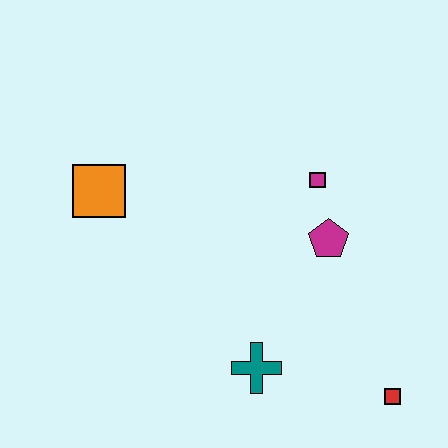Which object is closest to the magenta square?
The magenta pentagon is closest to the magenta square.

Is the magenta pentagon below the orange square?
Yes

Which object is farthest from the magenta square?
The red square is farthest from the magenta square.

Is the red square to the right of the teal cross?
Yes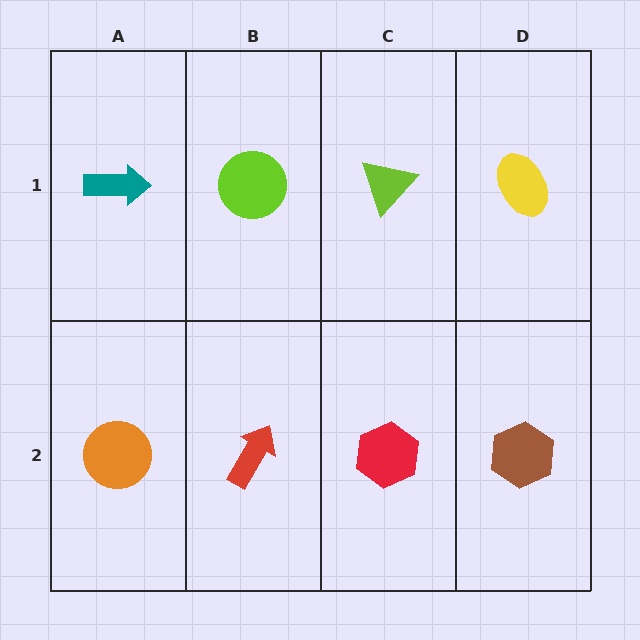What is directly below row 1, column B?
A red arrow.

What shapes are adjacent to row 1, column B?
A red arrow (row 2, column B), a teal arrow (row 1, column A), a lime triangle (row 1, column C).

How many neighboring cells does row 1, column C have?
3.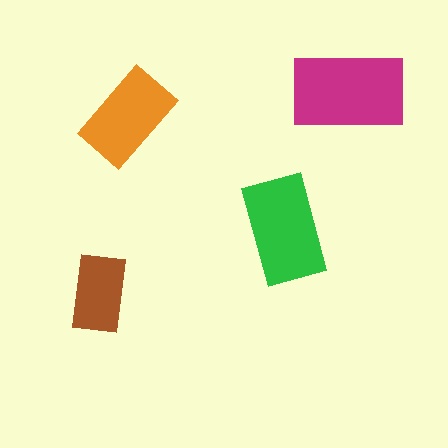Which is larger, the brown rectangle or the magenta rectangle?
The magenta one.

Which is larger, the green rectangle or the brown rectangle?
The green one.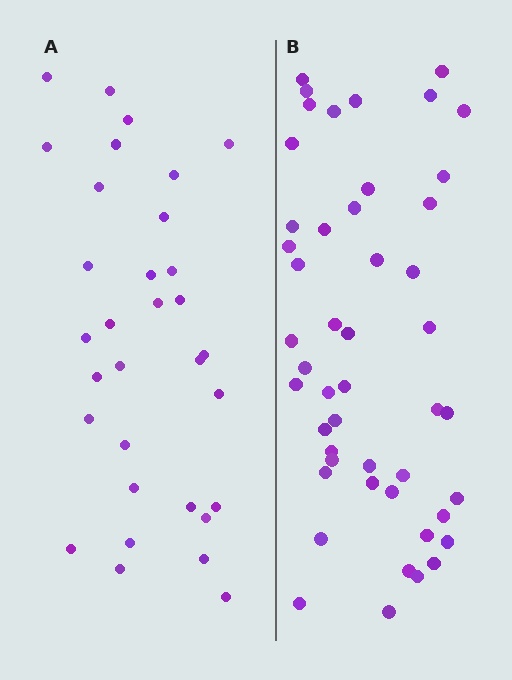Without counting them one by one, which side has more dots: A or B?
Region B (the right region) has more dots.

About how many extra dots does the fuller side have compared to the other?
Region B has approximately 15 more dots than region A.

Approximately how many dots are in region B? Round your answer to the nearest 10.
About 50 dots. (The exact count is 48, which rounds to 50.)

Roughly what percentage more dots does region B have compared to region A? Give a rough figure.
About 50% more.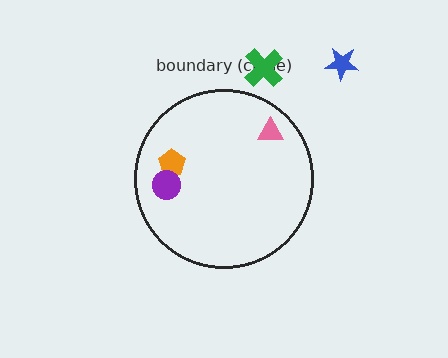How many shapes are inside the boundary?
3 inside, 2 outside.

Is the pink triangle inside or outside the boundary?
Inside.